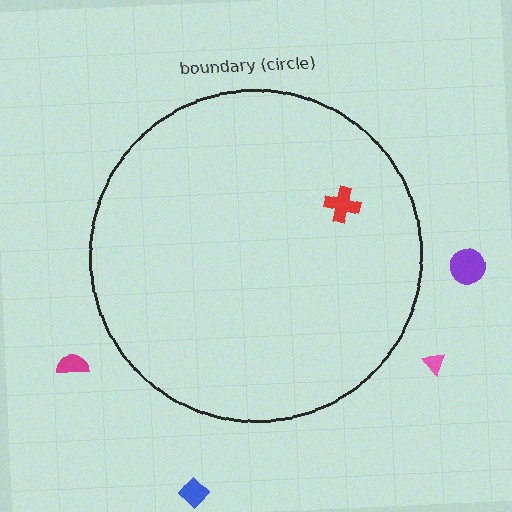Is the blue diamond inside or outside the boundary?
Outside.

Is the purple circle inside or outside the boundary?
Outside.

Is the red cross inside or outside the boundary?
Inside.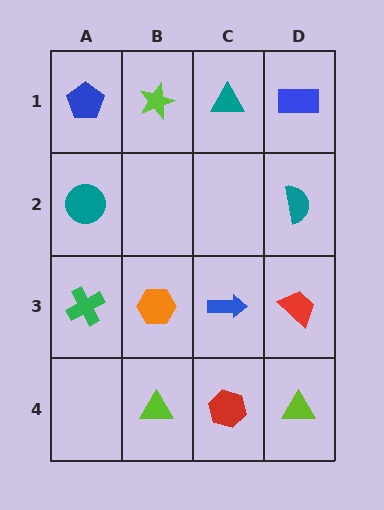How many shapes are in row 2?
2 shapes.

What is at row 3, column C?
A blue arrow.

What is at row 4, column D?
A lime triangle.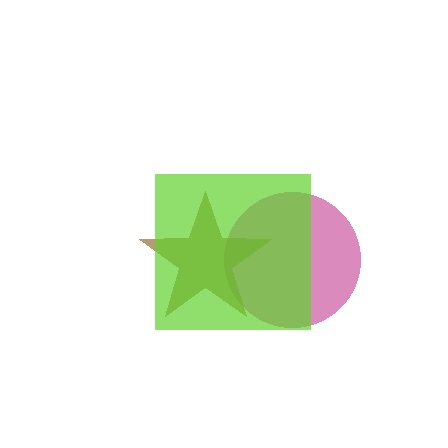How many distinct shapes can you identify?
There are 3 distinct shapes: a magenta circle, a brown star, a lime square.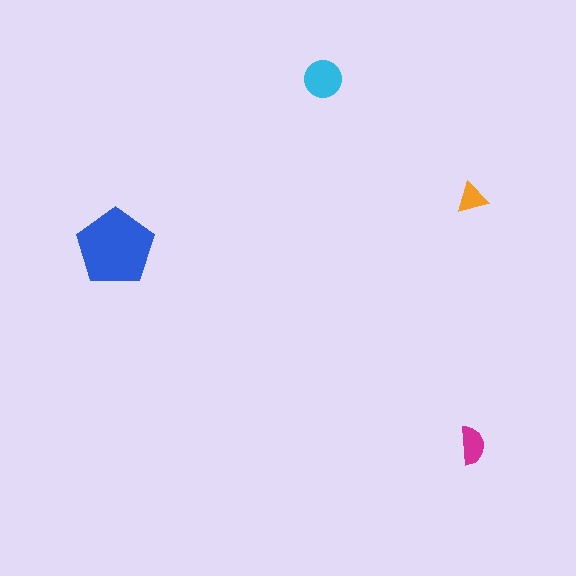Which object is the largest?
The blue pentagon.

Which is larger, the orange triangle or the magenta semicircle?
The magenta semicircle.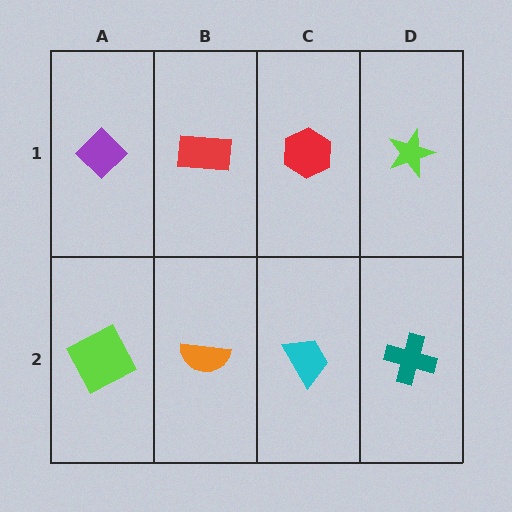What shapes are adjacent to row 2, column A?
A purple diamond (row 1, column A), an orange semicircle (row 2, column B).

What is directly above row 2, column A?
A purple diamond.